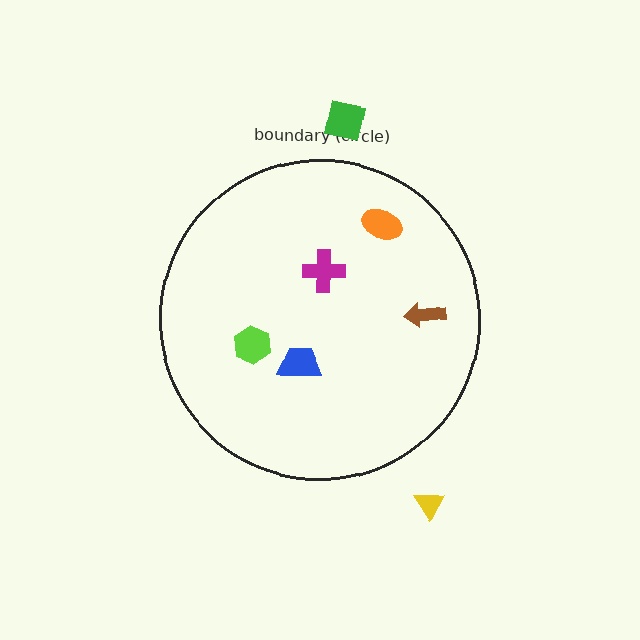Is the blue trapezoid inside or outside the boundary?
Inside.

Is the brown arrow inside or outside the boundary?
Inside.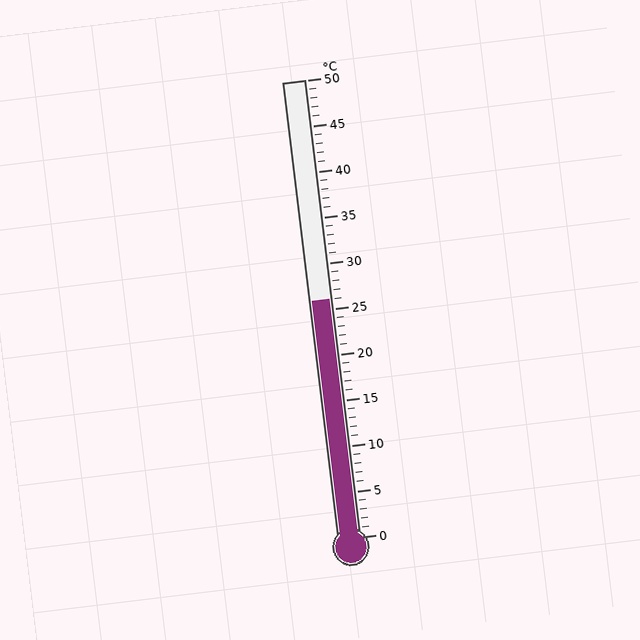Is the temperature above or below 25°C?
The temperature is above 25°C.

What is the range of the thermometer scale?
The thermometer scale ranges from 0°C to 50°C.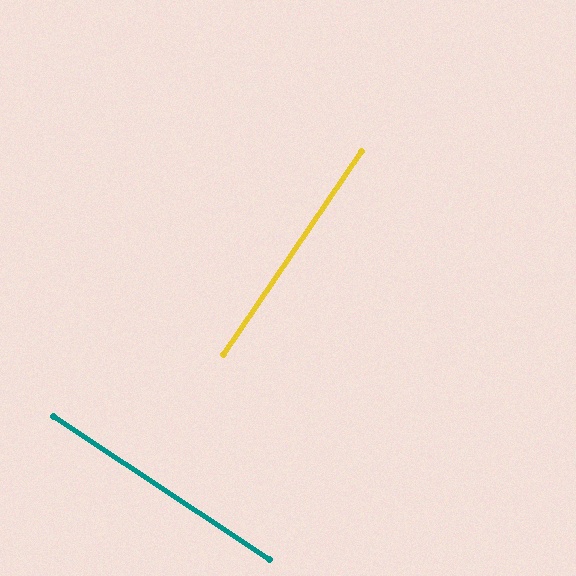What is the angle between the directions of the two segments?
Approximately 89 degrees.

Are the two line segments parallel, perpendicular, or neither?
Perpendicular — they meet at approximately 89°.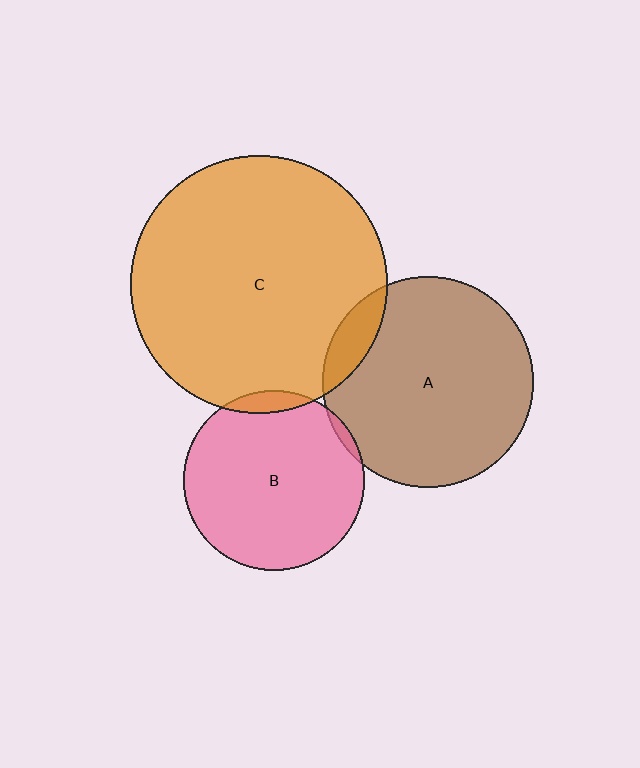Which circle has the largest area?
Circle C (orange).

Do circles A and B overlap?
Yes.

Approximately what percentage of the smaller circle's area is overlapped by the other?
Approximately 5%.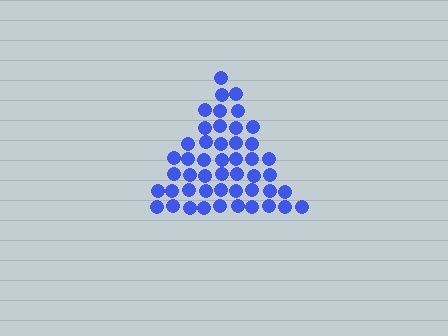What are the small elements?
The small elements are circles.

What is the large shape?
The large shape is a triangle.